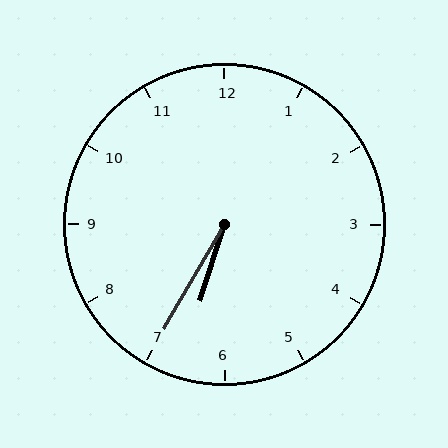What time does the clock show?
6:35.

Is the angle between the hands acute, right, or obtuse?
It is acute.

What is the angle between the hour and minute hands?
Approximately 12 degrees.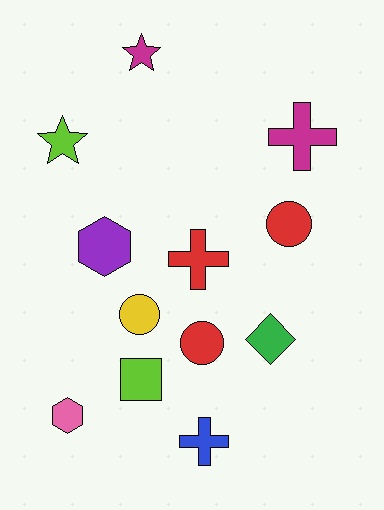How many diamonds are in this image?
There is 1 diamond.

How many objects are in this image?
There are 12 objects.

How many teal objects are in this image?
There are no teal objects.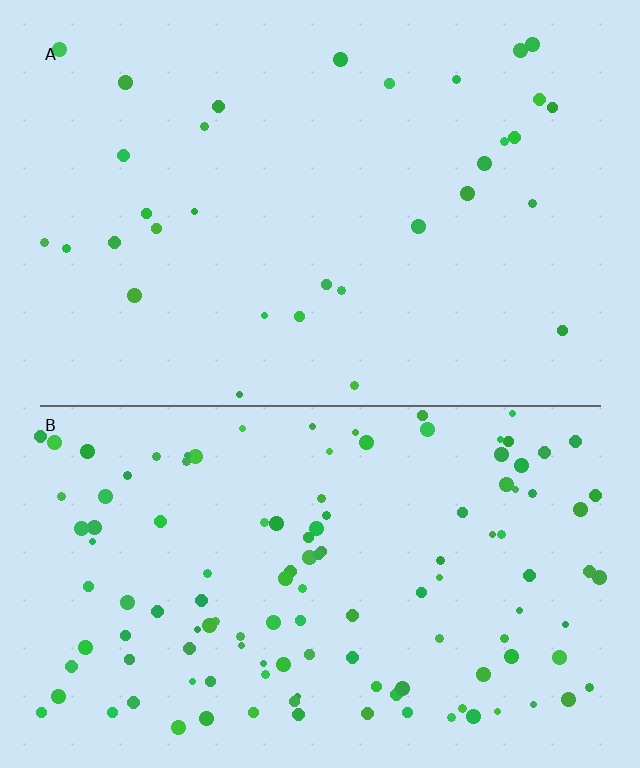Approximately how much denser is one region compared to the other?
Approximately 3.8× — region B over region A.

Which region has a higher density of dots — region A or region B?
B (the bottom).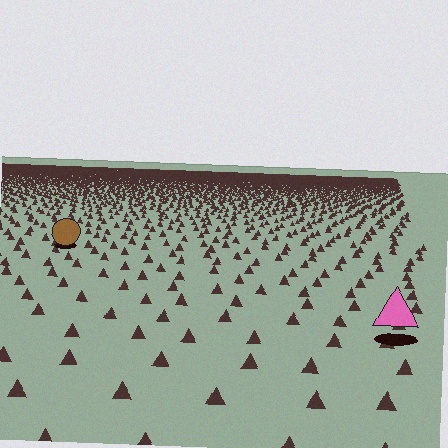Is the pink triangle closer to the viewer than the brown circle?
Yes. The pink triangle is closer — you can tell from the texture gradient: the ground texture is coarser near it.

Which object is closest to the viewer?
The pink triangle is closest. The texture marks near it are larger and more spread out.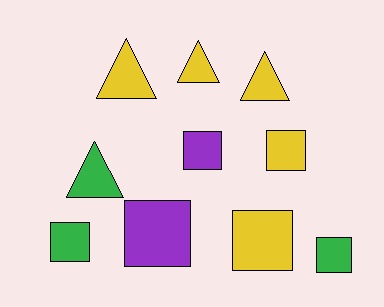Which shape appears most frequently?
Square, with 6 objects.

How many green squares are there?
There are 2 green squares.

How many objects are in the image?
There are 10 objects.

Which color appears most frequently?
Yellow, with 5 objects.